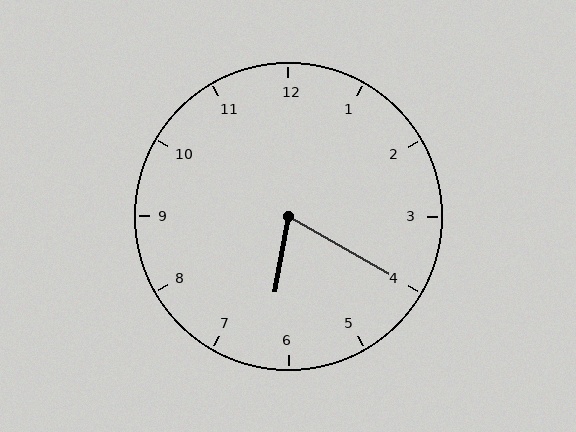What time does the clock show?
6:20.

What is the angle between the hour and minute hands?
Approximately 70 degrees.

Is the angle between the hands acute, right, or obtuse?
It is acute.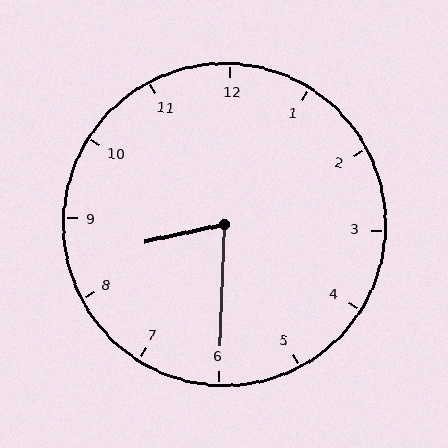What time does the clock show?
8:30.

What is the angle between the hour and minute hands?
Approximately 75 degrees.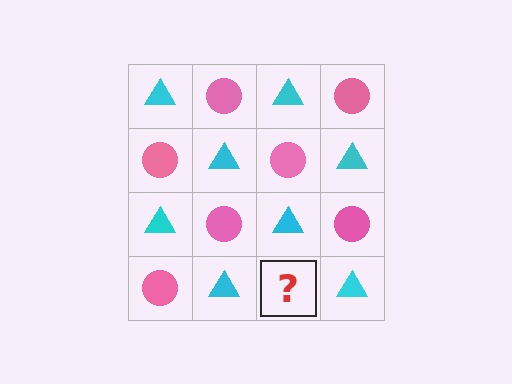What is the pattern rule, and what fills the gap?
The rule is that it alternates cyan triangle and pink circle in a checkerboard pattern. The gap should be filled with a pink circle.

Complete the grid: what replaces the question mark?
The question mark should be replaced with a pink circle.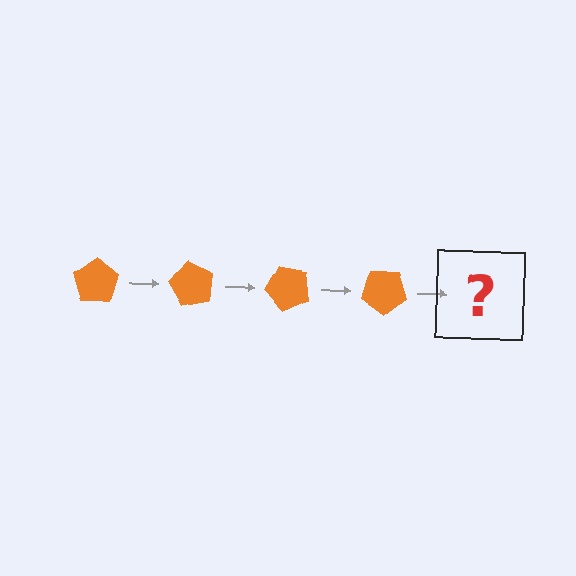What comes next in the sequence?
The next element should be an orange pentagon rotated 240 degrees.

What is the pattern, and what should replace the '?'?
The pattern is that the pentagon rotates 60 degrees each step. The '?' should be an orange pentagon rotated 240 degrees.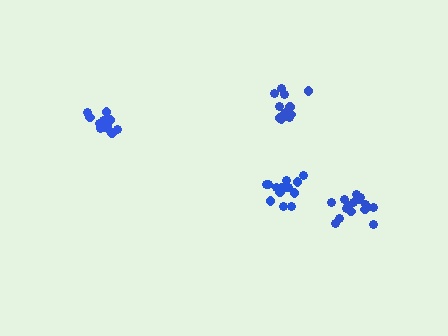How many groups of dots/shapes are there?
There are 4 groups.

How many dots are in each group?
Group 1: 15 dots, Group 2: 14 dots, Group 3: 13 dots, Group 4: 13 dots (55 total).